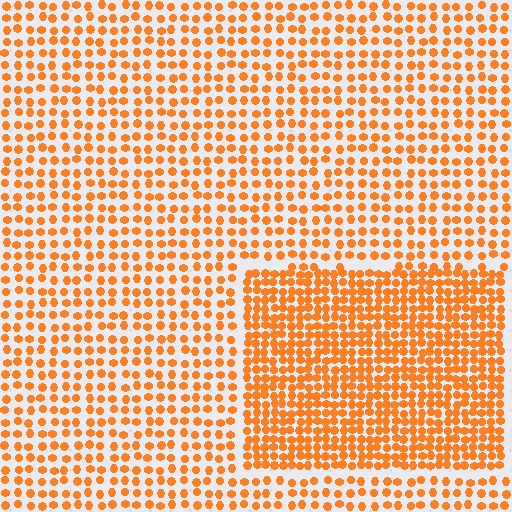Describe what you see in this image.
The image contains small orange elements arranged at two different densities. A rectangle-shaped region is visible where the elements are more densely packed than the surrounding area.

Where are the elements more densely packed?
The elements are more densely packed inside the rectangle boundary.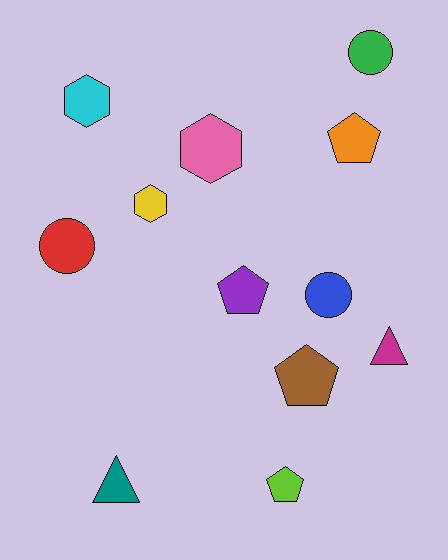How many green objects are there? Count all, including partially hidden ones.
There is 1 green object.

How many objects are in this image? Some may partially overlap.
There are 12 objects.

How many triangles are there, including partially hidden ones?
There are 2 triangles.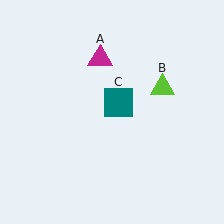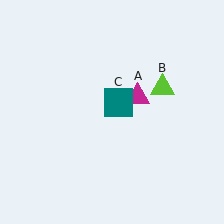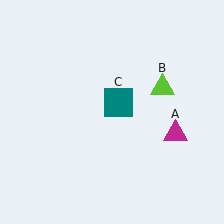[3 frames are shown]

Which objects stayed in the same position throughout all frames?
Lime triangle (object B) and teal square (object C) remained stationary.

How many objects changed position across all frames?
1 object changed position: magenta triangle (object A).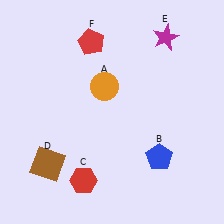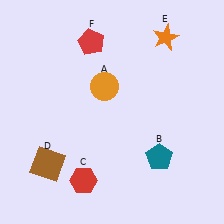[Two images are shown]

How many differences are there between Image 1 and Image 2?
There are 2 differences between the two images.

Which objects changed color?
B changed from blue to teal. E changed from magenta to orange.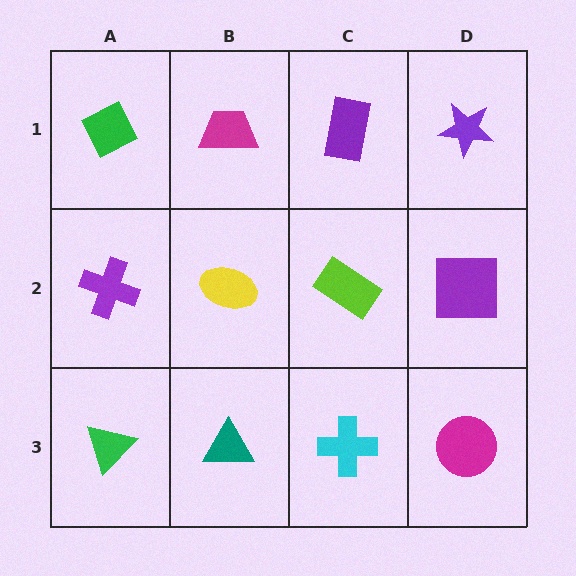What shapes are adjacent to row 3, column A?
A purple cross (row 2, column A), a teal triangle (row 3, column B).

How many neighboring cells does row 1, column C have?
3.